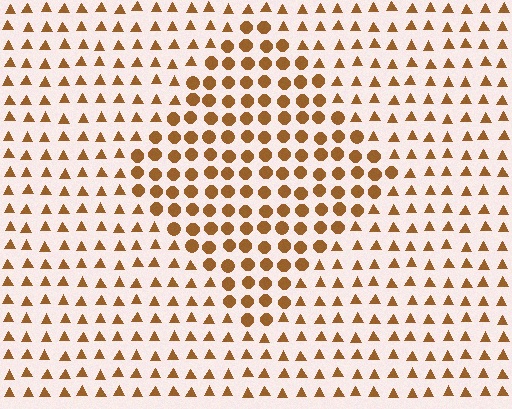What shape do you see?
I see a diamond.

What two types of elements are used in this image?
The image uses circles inside the diamond region and triangles outside it.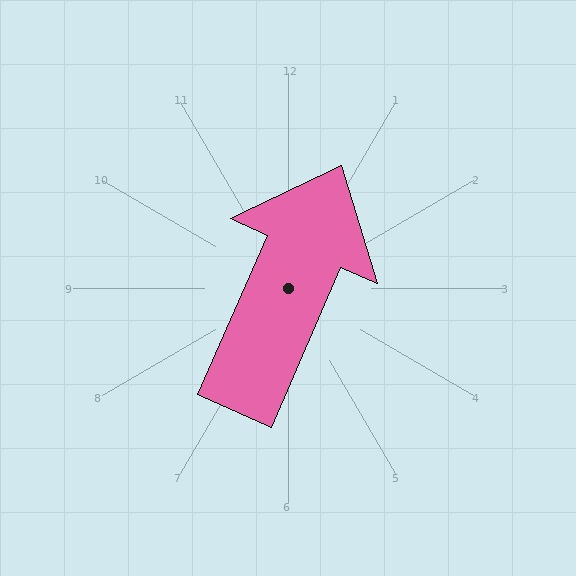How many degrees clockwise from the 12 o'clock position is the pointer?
Approximately 24 degrees.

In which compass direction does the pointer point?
Northeast.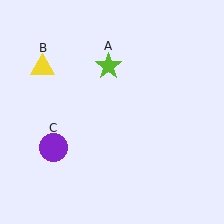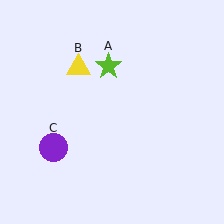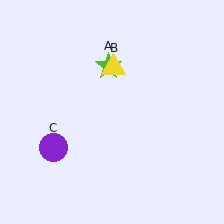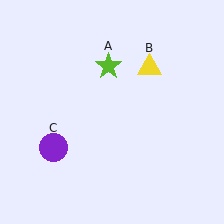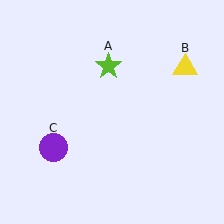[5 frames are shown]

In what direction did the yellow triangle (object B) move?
The yellow triangle (object B) moved right.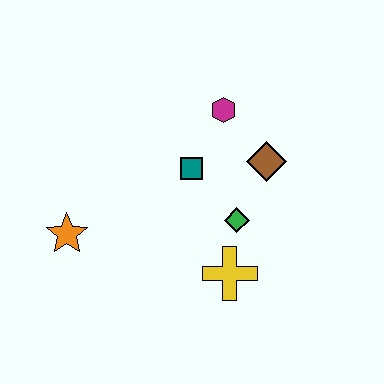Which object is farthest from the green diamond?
The orange star is farthest from the green diamond.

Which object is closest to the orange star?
The teal square is closest to the orange star.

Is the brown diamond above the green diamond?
Yes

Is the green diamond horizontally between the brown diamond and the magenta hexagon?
Yes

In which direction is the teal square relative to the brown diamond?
The teal square is to the left of the brown diamond.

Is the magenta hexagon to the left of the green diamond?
Yes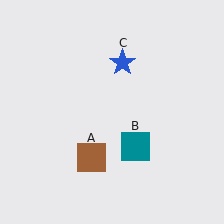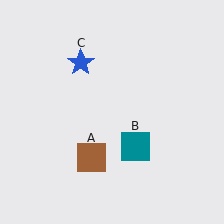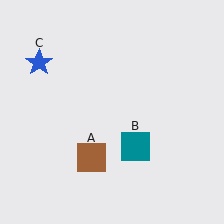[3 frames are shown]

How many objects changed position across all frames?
1 object changed position: blue star (object C).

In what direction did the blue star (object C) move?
The blue star (object C) moved left.